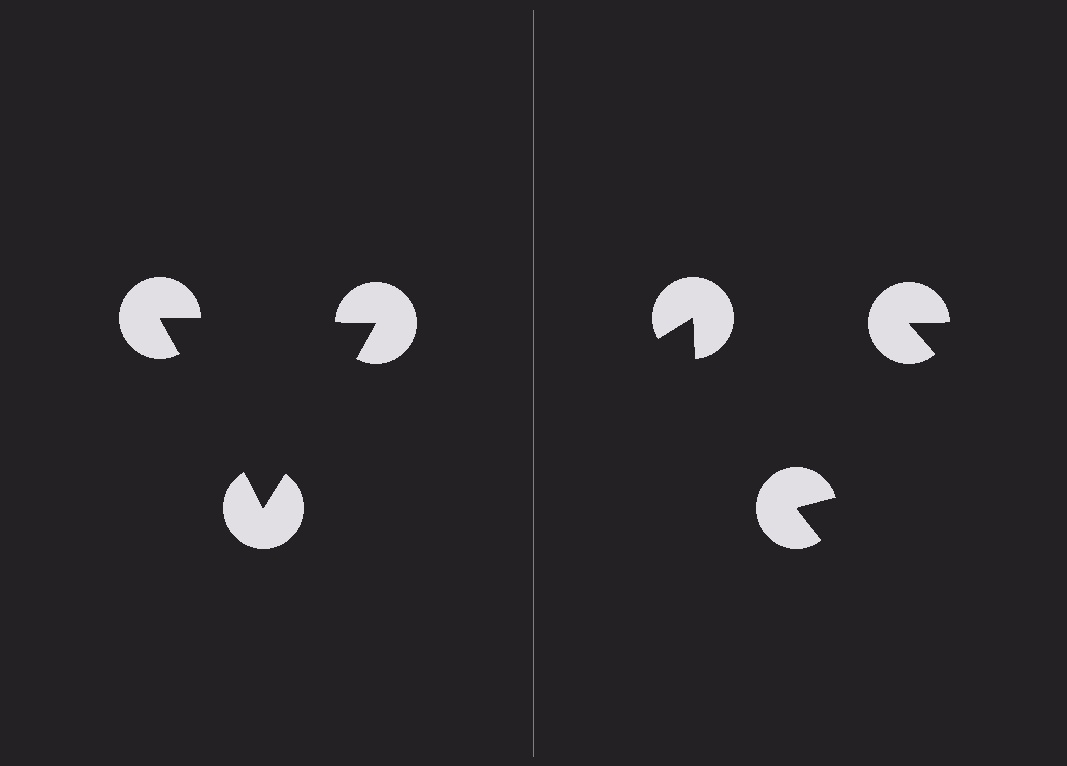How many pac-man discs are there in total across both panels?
6 — 3 on each side.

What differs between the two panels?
The pac-man discs are positioned identically on both sides; only the wedge orientations differ. On the left they align to a triangle; on the right they are misaligned.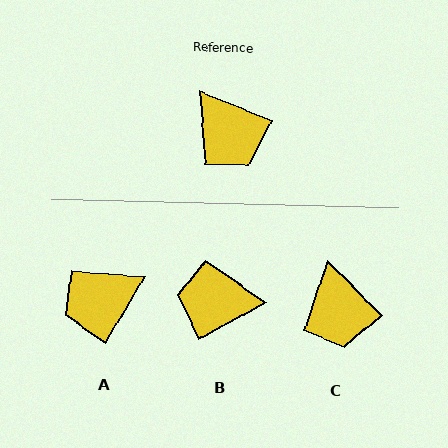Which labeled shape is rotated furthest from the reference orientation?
B, about 129 degrees away.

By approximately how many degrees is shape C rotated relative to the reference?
Approximately 23 degrees clockwise.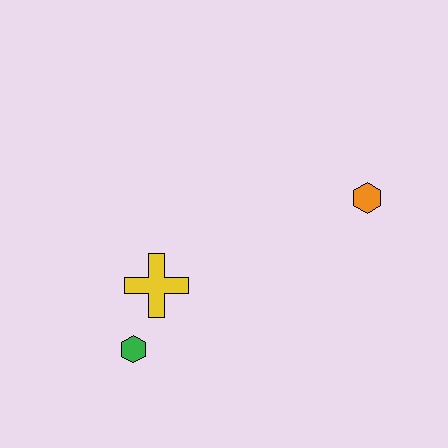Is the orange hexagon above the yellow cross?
Yes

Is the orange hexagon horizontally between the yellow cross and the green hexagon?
No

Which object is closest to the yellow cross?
The green hexagon is closest to the yellow cross.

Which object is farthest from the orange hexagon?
The green hexagon is farthest from the orange hexagon.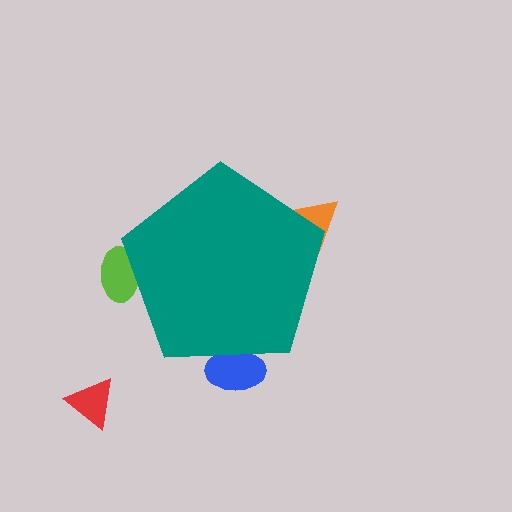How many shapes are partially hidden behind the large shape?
3 shapes are partially hidden.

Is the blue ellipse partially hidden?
Yes, the blue ellipse is partially hidden behind the teal pentagon.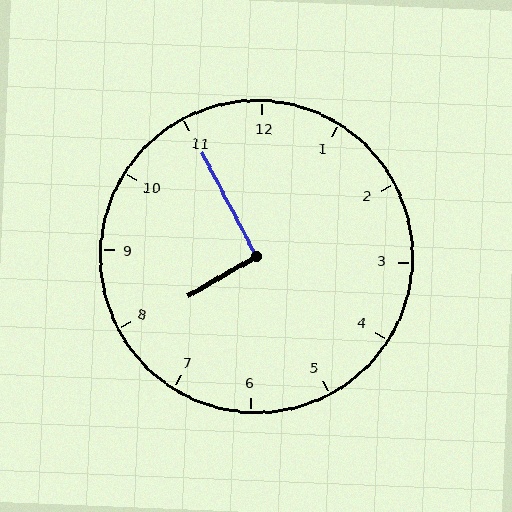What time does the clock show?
7:55.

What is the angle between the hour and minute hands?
Approximately 92 degrees.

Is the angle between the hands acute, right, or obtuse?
It is right.